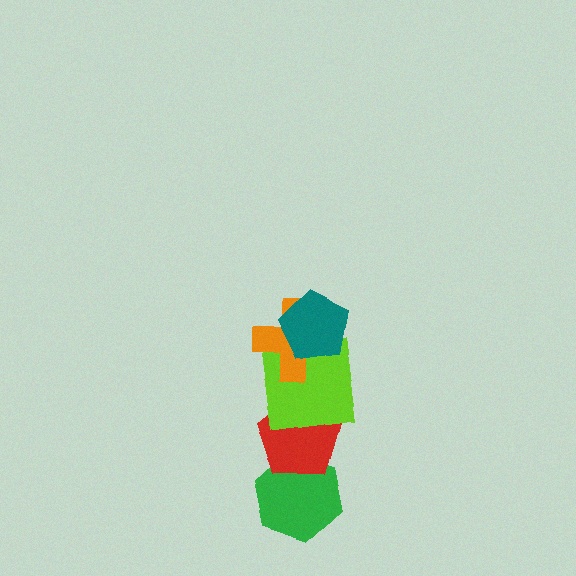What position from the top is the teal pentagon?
The teal pentagon is 1st from the top.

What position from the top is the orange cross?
The orange cross is 2nd from the top.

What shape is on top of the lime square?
The orange cross is on top of the lime square.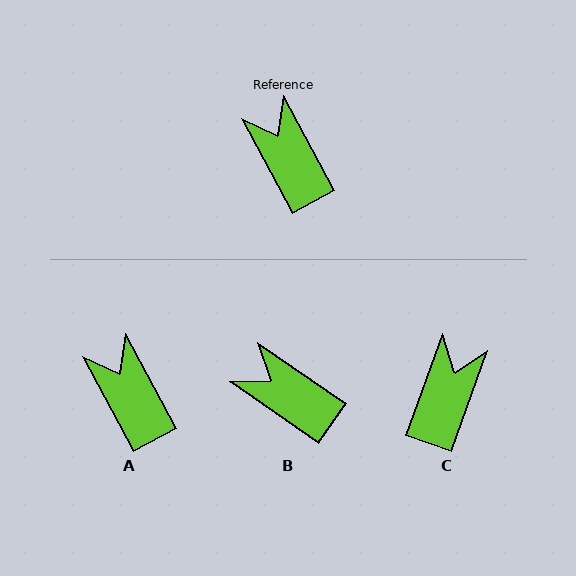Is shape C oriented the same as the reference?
No, it is off by about 48 degrees.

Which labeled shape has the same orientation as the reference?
A.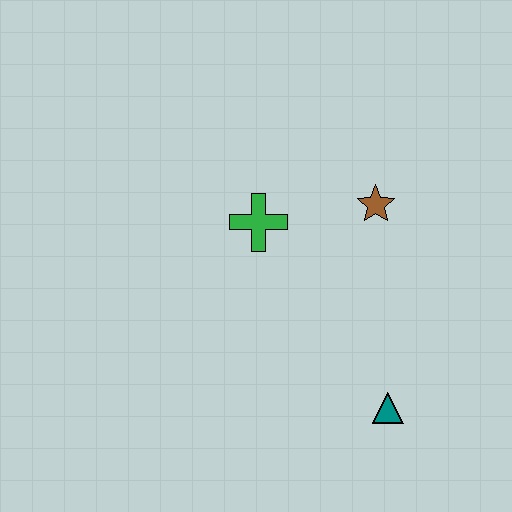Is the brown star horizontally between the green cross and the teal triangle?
Yes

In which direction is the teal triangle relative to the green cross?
The teal triangle is below the green cross.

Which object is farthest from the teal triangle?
The green cross is farthest from the teal triangle.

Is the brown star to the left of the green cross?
No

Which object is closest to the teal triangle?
The brown star is closest to the teal triangle.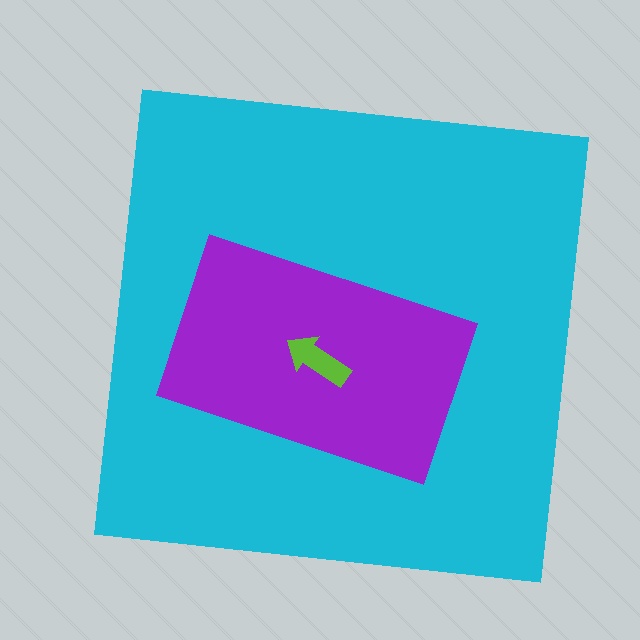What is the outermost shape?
The cyan square.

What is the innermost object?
The lime arrow.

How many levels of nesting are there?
3.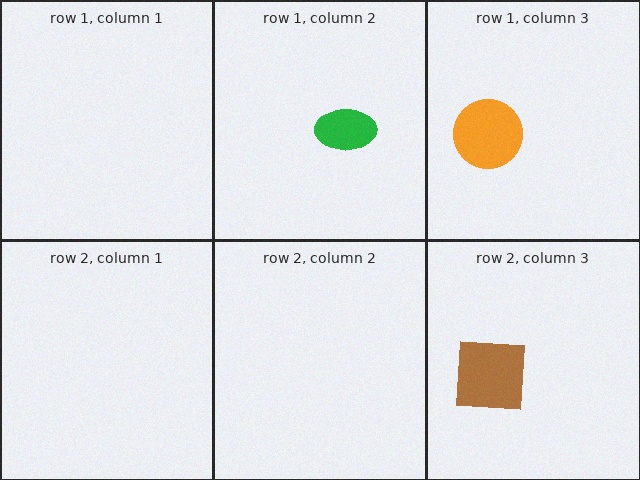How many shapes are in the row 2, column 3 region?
1.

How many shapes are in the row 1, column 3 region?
1.